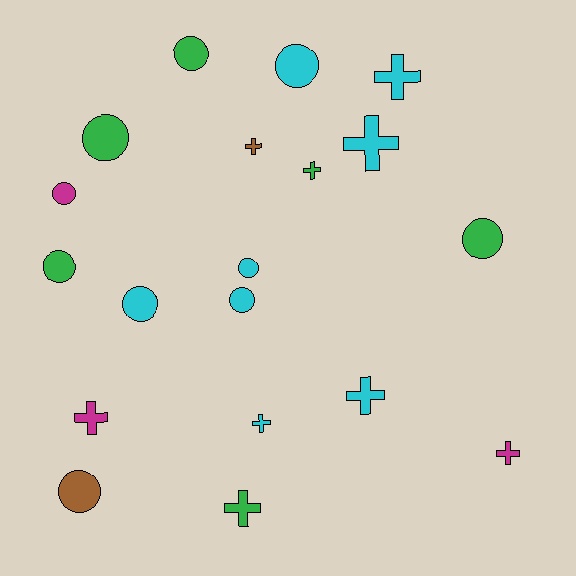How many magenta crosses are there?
There are 2 magenta crosses.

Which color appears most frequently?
Cyan, with 8 objects.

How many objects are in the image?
There are 19 objects.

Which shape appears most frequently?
Circle, with 10 objects.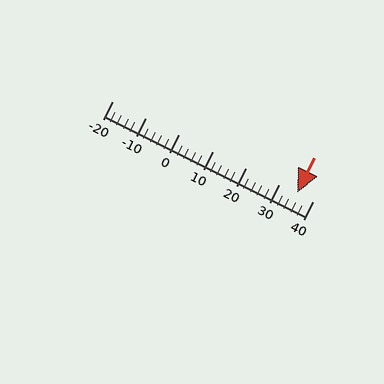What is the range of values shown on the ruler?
The ruler shows values from -20 to 40.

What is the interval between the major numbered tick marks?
The major tick marks are spaced 10 units apart.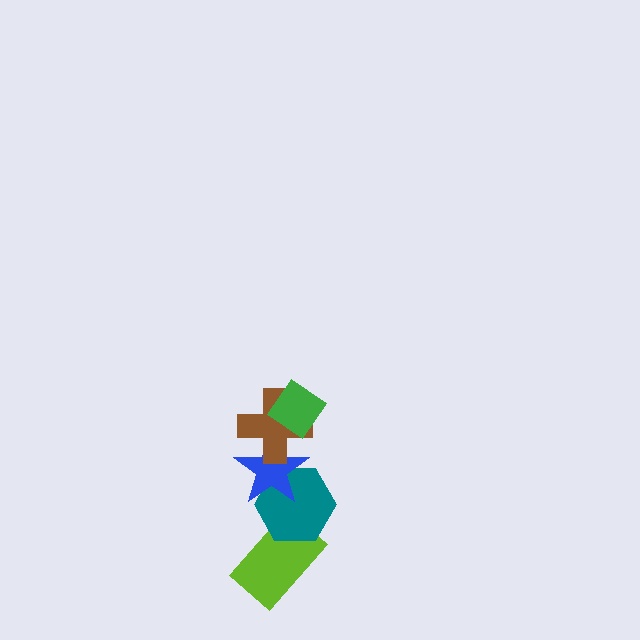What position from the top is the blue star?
The blue star is 3rd from the top.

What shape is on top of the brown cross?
The green diamond is on top of the brown cross.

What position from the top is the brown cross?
The brown cross is 2nd from the top.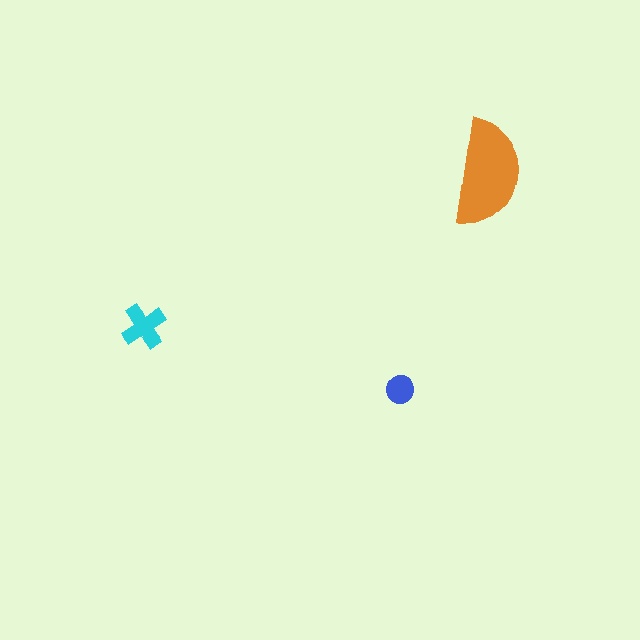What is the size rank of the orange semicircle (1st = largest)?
1st.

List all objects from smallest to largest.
The blue circle, the cyan cross, the orange semicircle.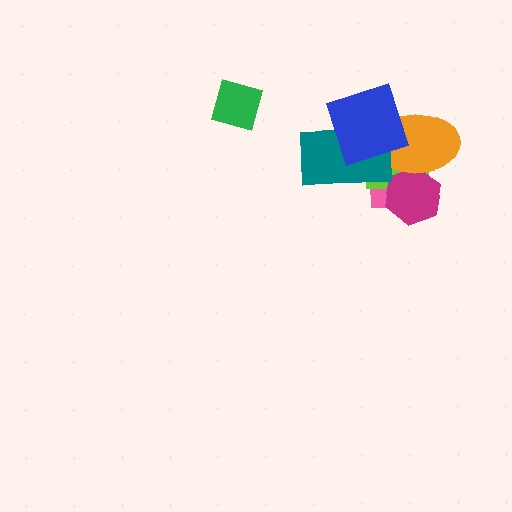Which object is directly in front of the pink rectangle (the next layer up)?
The lime cross is directly in front of the pink rectangle.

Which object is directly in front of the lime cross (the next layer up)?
The magenta hexagon is directly in front of the lime cross.